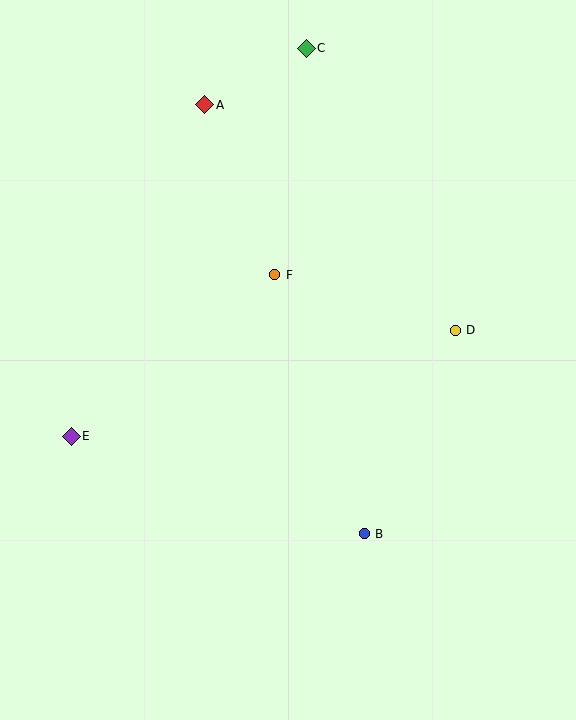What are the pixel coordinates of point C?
Point C is at (306, 48).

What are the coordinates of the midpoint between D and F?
The midpoint between D and F is at (365, 302).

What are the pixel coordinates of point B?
Point B is at (364, 534).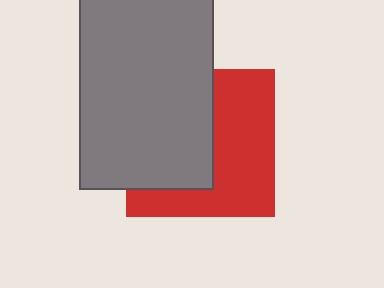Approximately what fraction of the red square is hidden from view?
Roughly 48% of the red square is hidden behind the gray rectangle.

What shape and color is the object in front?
The object in front is a gray rectangle.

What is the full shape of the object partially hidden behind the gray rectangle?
The partially hidden object is a red square.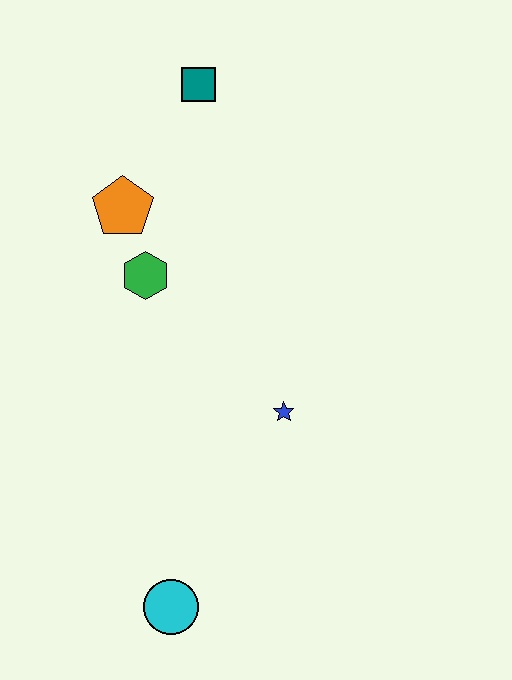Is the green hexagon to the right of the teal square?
No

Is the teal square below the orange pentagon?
No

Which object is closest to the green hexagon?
The orange pentagon is closest to the green hexagon.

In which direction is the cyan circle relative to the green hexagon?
The cyan circle is below the green hexagon.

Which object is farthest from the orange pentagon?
The cyan circle is farthest from the orange pentagon.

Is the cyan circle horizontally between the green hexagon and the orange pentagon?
No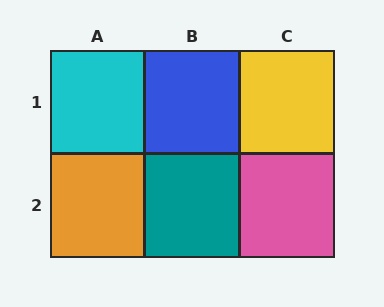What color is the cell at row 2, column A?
Orange.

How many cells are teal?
1 cell is teal.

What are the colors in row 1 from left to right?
Cyan, blue, yellow.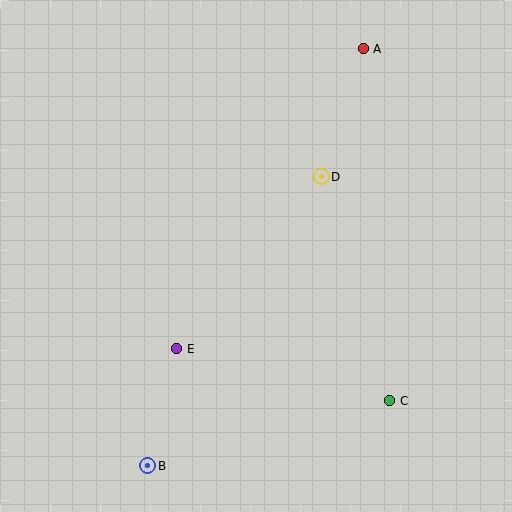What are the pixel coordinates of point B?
Point B is at (148, 466).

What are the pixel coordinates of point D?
Point D is at (321, 177).